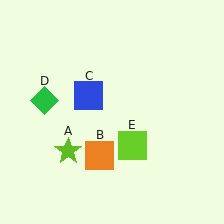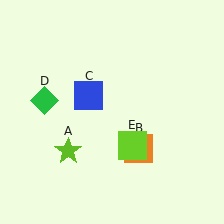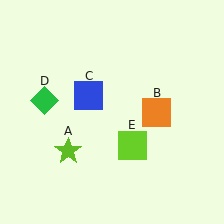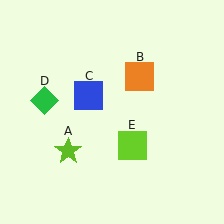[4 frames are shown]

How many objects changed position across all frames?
1 object changed position: orange square (object B).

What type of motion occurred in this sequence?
The orange square (object B) rotated counterclockwise around the center of the scene.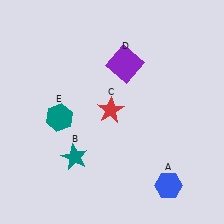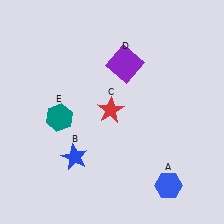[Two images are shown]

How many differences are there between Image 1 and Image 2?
There is 1 difference between the two images.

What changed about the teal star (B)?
In Image 1, B is teal. In Image 2, it changed to blue.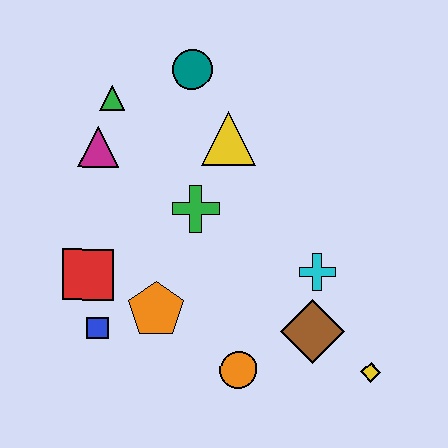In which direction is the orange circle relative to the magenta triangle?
The orange circle is below the magenta triangle.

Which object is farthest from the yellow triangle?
The yellow diamond is farthest from the yellow triangle.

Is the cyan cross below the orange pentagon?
No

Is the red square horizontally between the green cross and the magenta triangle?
No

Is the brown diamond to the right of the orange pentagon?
Yes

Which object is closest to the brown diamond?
The cyan cross is closest to the brown diamond.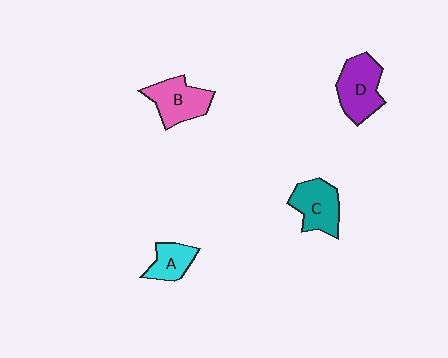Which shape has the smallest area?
Shape A (cyan).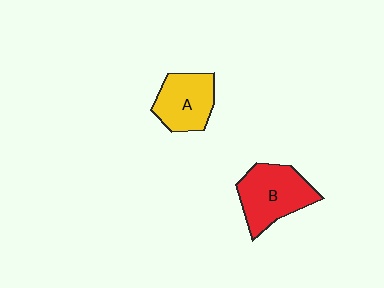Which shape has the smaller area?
Shape A (yellow).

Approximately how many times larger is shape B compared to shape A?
Approximately 1.2 times.